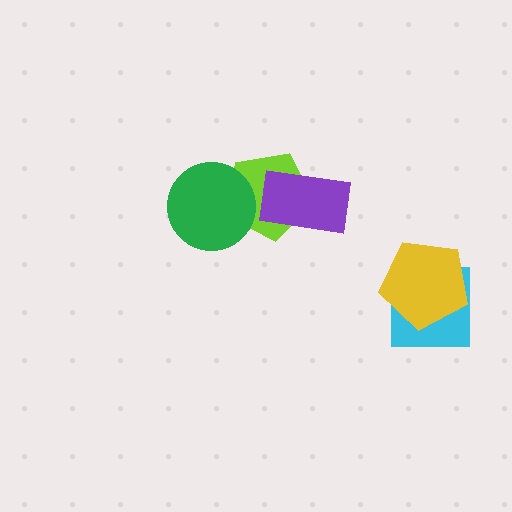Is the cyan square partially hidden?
Yes, it is partially covered by another shape.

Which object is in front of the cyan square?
The yellow pentagon is in front of the cyan square.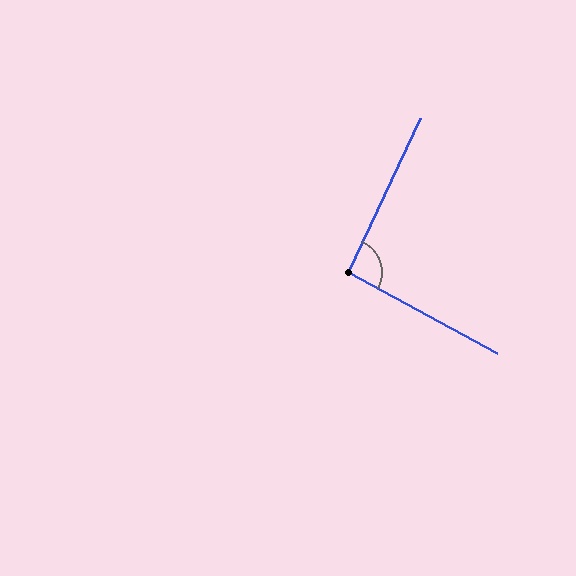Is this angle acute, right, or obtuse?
It is approximately a right angle.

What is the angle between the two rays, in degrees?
Approximately 93 degrees.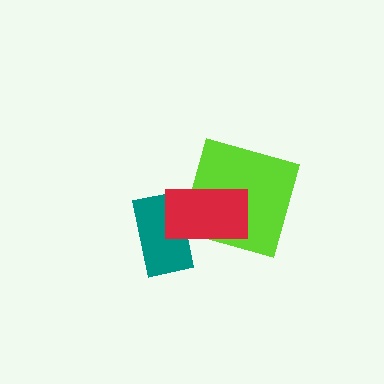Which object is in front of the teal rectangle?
The red rectangle is in front of the teal rectangle.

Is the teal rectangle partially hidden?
Yes, it is partially covered by another shape.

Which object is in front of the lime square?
The red rectangle is in front of the lime square.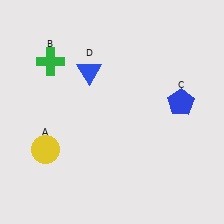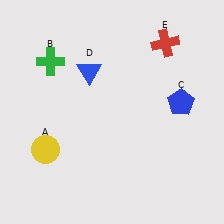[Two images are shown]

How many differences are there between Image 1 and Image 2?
There is 1 difference between the two images.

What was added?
A red cross (E) was added in Image 2.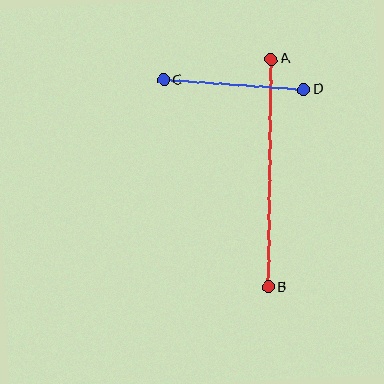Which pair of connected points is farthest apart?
Points A and B are farthest apart.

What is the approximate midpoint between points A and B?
The midpoint is at approximately (270, 173) pixels.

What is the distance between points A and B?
The distance is approximately 228 pixels.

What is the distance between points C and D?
The distance is approximately 140 pixels.